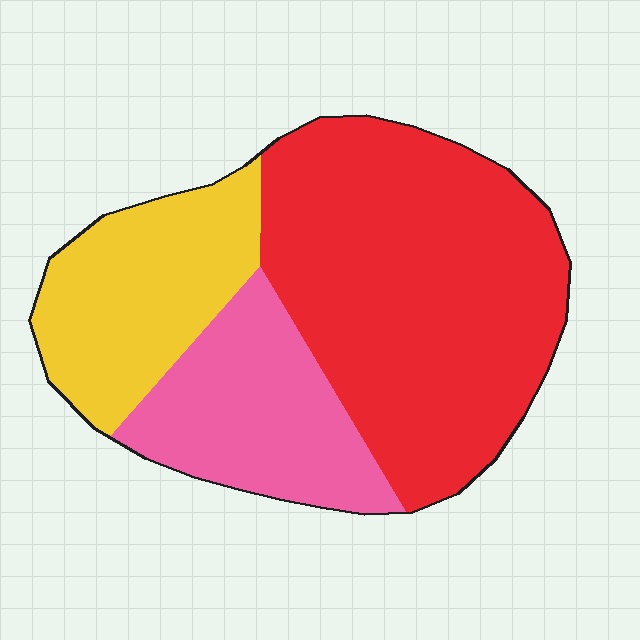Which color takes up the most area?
Red, at roughly 55%.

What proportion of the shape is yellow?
Yellow covers about 25% of the shape.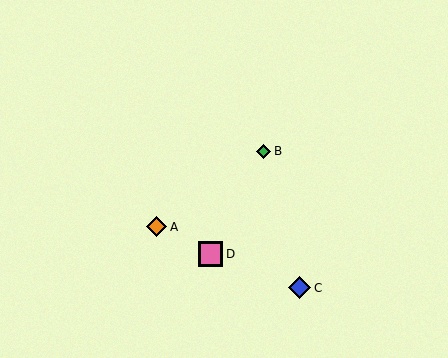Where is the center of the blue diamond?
The center of the blue diamond is at (300, 288).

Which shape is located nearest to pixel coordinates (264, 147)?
The green diamond (labeled B) at (264, 151) is nearest to that location.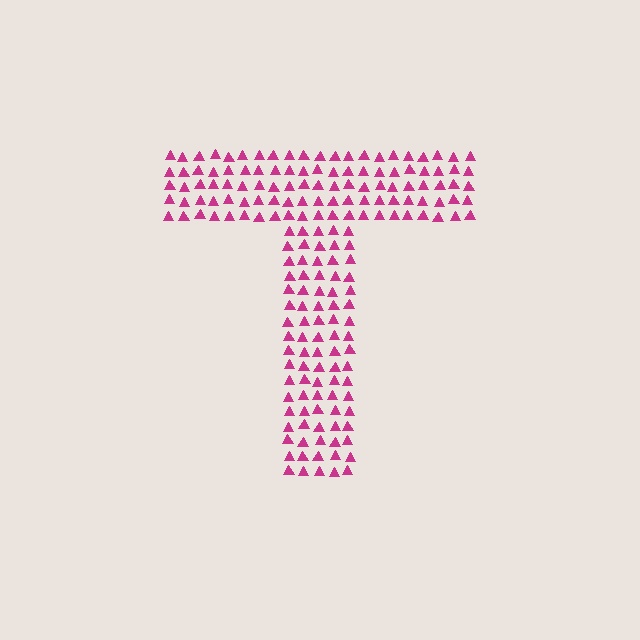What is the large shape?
The large shape is the letter T.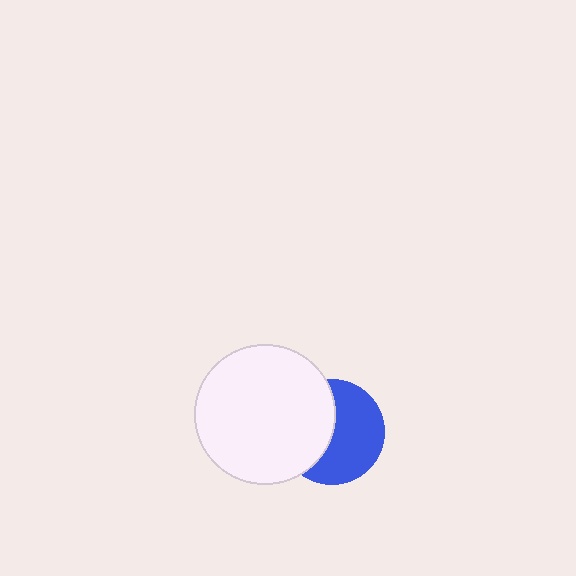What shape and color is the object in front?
The object in front is a white circle.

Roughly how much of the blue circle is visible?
About half of it is visible (roughly 56%).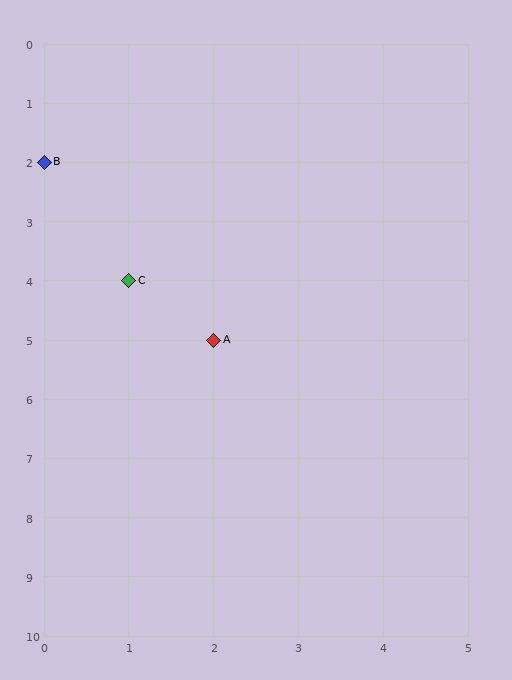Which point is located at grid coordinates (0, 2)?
Point B is at (0, 2).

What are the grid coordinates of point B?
Point B is at grid coordinates (0, 2).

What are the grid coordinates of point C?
Point C is at grid coordinates (1, 4).